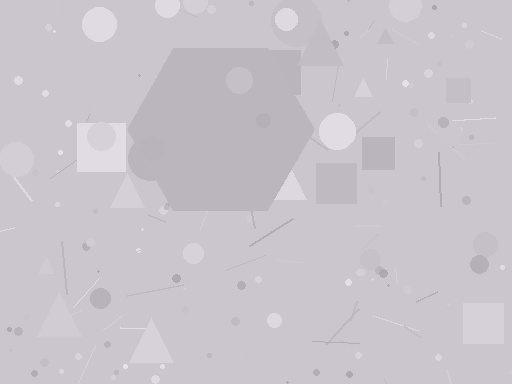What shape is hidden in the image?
A hexagon is hidden in the image.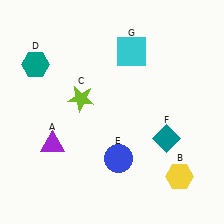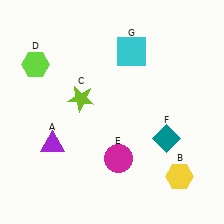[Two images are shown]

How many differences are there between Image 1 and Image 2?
There are 2 differences between the two images.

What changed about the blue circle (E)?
In Image 1, E is blue. In Image 2, it changed to magenta.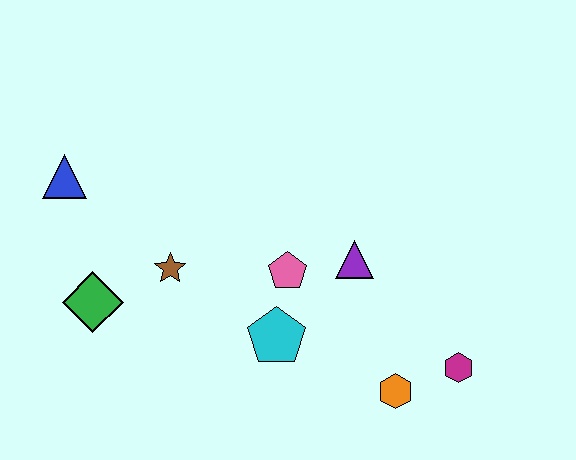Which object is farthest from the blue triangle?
The magenta hexagon is farthest from the blue triangle.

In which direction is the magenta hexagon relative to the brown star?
The magenta hexagon is to the right of the brown star.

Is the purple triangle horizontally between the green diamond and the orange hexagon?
Yes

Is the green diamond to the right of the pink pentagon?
No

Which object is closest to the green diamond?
The brown star is closest to the green diamond.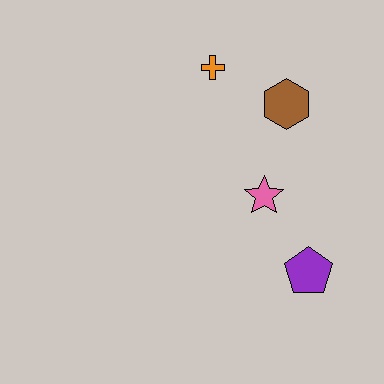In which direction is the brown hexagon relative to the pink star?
The brown hexagon is above the pink star.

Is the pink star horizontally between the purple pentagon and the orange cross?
Yes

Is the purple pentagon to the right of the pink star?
Yes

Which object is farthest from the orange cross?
The purple pentagon is farthest from the orange cross.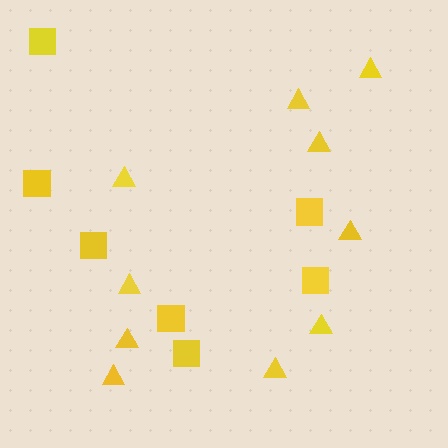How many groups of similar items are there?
There are 2 groups: one group of triangles (10) and one group of squares (7).